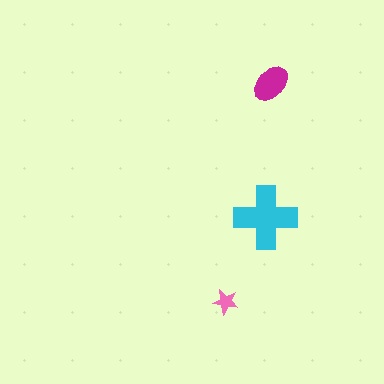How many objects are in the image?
There are 3 objects in the image.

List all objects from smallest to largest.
The pink star, the magenta ellipse, the cyan cross.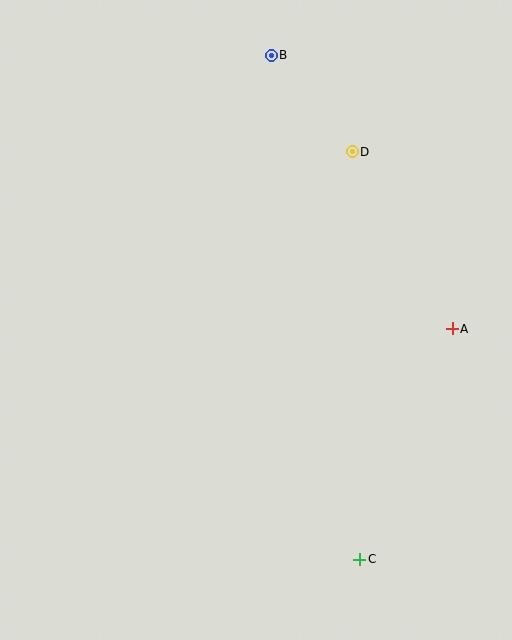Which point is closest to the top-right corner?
Point D is closest to the top-right corner.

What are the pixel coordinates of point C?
Point C is at (360, 559).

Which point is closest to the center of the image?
Point D at (352, 152) is closest to the center.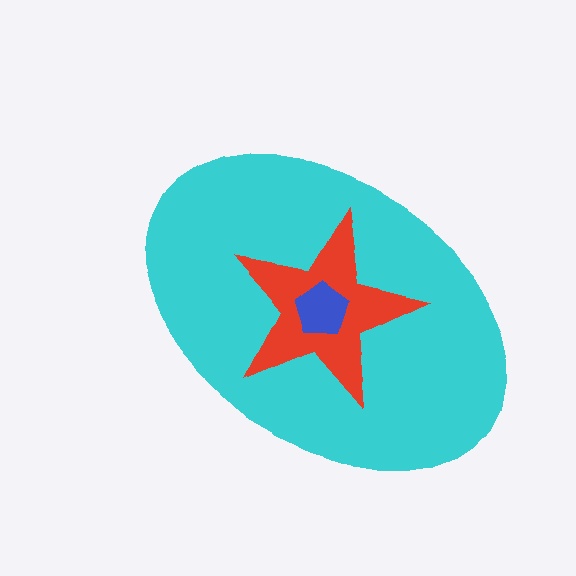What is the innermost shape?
The blue pentagon.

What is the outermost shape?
The cyan ellipse.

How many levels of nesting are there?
3.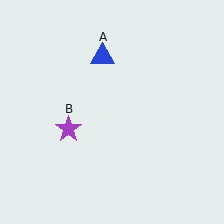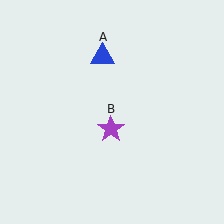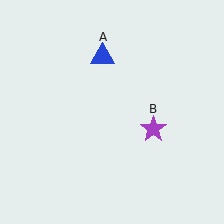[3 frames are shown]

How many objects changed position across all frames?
1 object changed position: purple star (object B).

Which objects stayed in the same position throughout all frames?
Blue triangle (object A) remained stationary.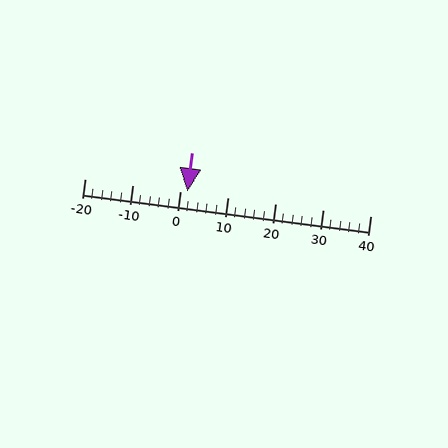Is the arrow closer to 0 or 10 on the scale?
The arrow is closer to 0.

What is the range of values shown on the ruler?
The ruler shows values from -20 to 40.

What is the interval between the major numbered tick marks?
The major tick marks are spaced 10 units apart.